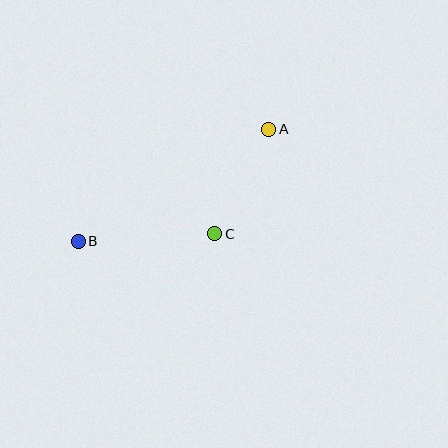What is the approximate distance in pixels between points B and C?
The distance between B and C is approximately 137 pixels.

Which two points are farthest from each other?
Points A and B are farthest from each other.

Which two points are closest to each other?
Points A and C are closest to each other.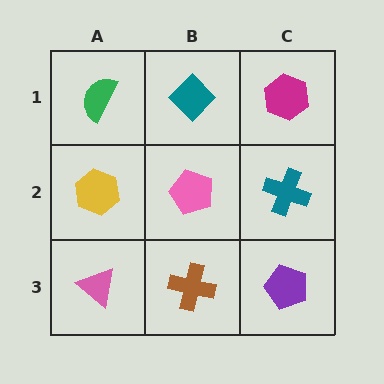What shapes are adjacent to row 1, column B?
A pink pentagon (row 2, column B), a green semicircle (row 1, column A), a magenta hexagon (row 1, column C).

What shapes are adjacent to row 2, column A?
A green semicircle (row 1, column A), a pink triangle (row 3, column A), a pink pentagon (row 2, column B).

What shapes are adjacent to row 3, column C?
A teal cross (row 2, column C), a brown cross (row 3, column B).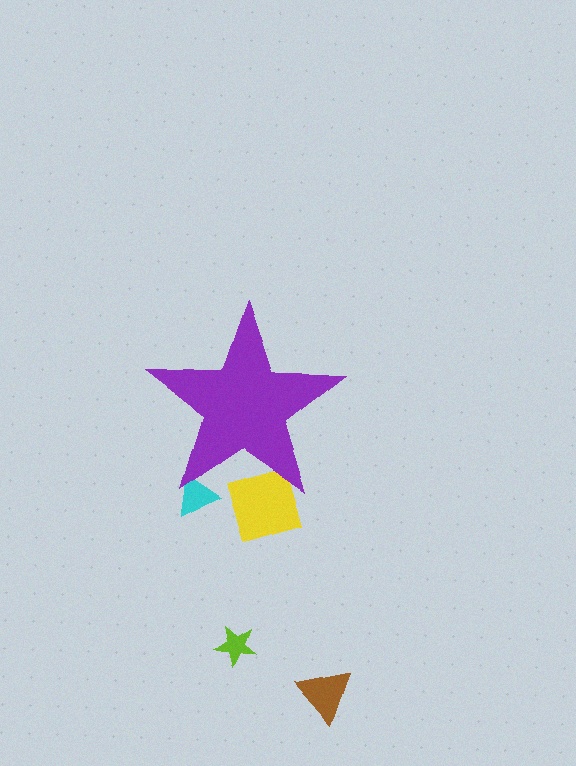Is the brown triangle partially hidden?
No, the brown triangle is fully visible.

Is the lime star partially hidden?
No, the lime star is fully visible.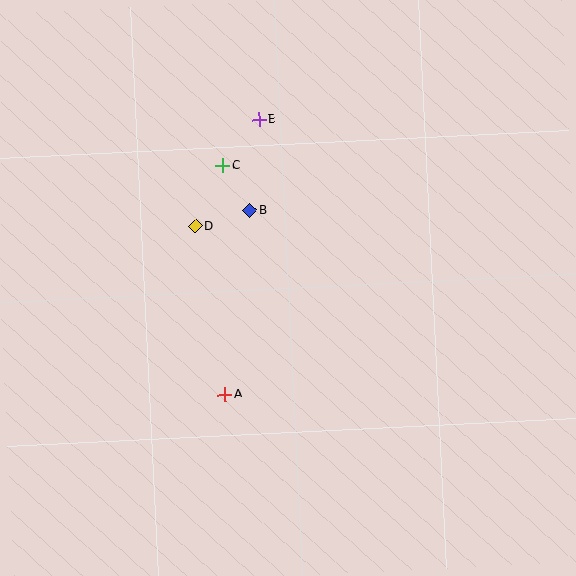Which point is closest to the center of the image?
Point B at (250, 210) is closest to the center.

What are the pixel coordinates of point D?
Point D is at (195, 226).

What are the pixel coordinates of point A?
Point A is at (225, 395).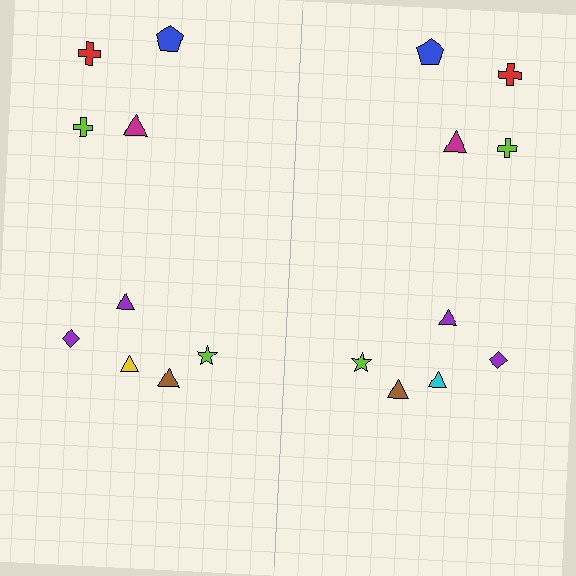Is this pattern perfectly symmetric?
No, the pattern is not perfectly symmetric. The cyan triangle on the right side breaks the symmetry — its mirror counterpart is yellow.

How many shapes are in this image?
There are 18 shapes in this image.